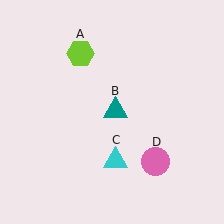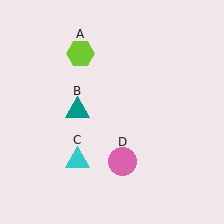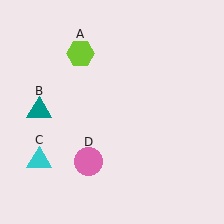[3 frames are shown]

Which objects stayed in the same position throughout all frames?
Lime hexagon (object A) remained stationary.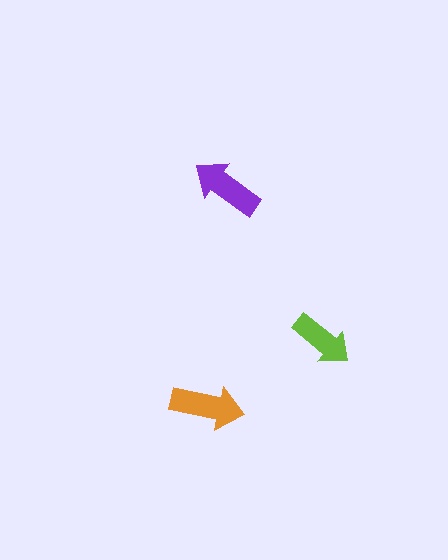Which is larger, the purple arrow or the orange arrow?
The orange one.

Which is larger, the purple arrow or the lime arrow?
The purple one.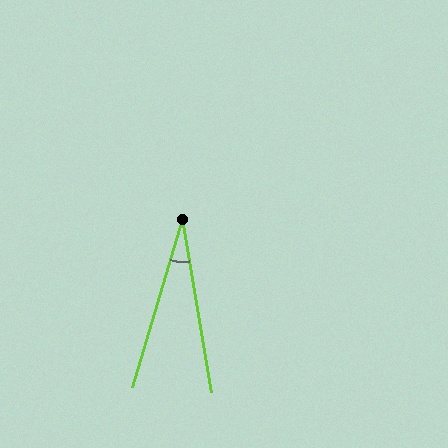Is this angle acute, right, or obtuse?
It is acute.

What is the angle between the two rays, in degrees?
Approximately 26 degrees.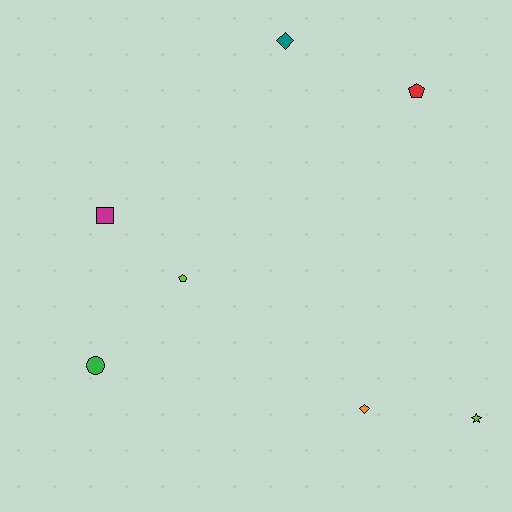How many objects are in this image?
There are 7 objects.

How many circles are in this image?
There is 1 circle.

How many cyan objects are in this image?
There are no cyan objects.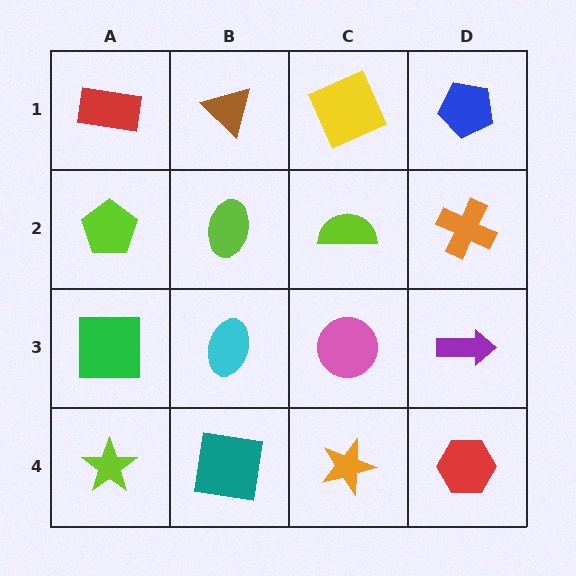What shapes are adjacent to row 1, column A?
A lime pentagon (row 2, column A), a brown triangle (row 1, column B).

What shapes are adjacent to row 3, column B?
A lime ellipse (row 2, column B), a teal square (row 4, column B), a green square (row 3, column A), a pink circle (row 3, column C).